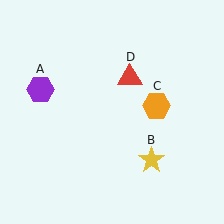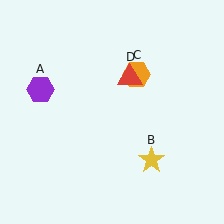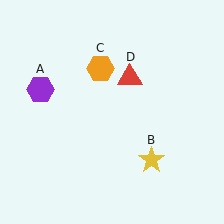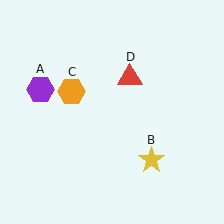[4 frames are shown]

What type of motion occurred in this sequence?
The orange hexagon (object C) rotated counterclockwise around the center of the scene.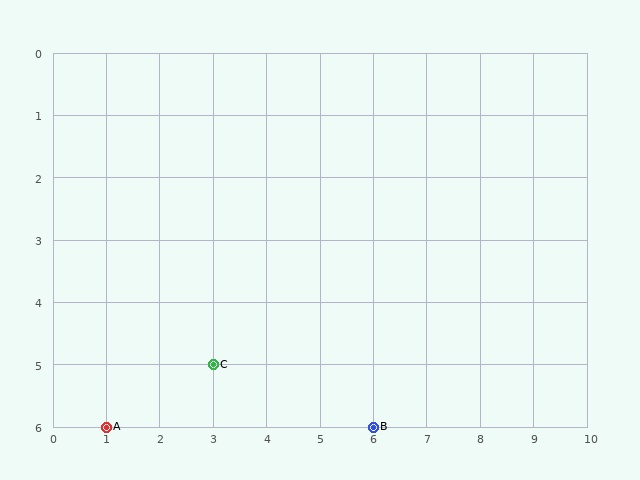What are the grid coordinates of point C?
Point C is at grid coordinates (3, 5).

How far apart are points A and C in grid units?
Points A and C are 2 columns and 1 row apart (about 2.2 grid units diagonally).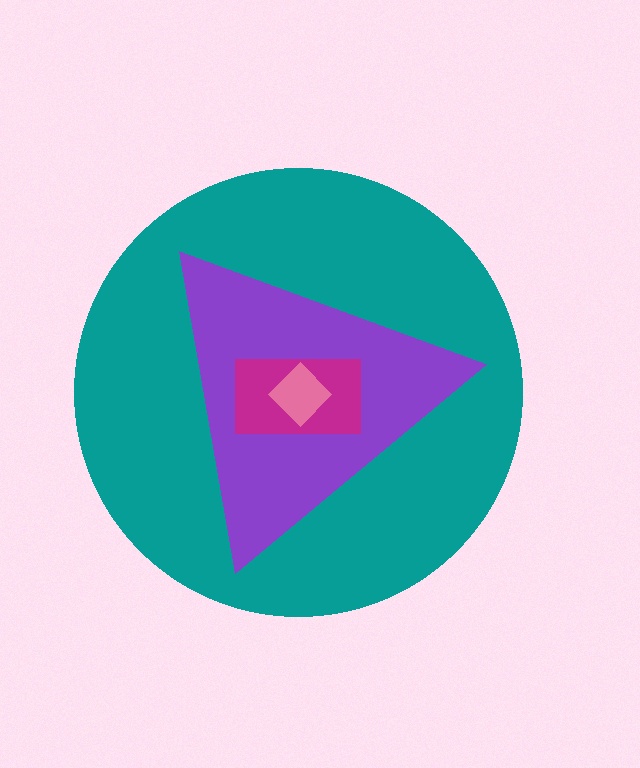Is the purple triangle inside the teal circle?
Yes.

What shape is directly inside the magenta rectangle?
The pink diamond.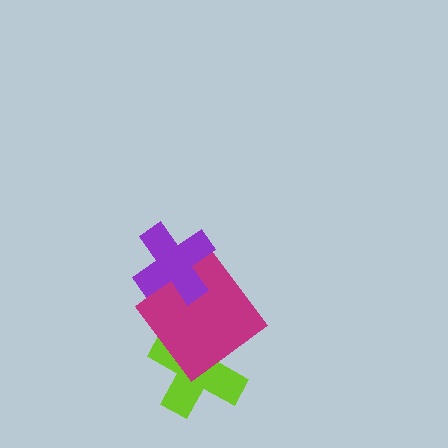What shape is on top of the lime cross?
The magenta diamond is on top of the lime cross.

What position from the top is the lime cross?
The lime cross is 3rd from the top.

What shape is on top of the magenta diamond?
The purple cross is on top of the magenta diamond.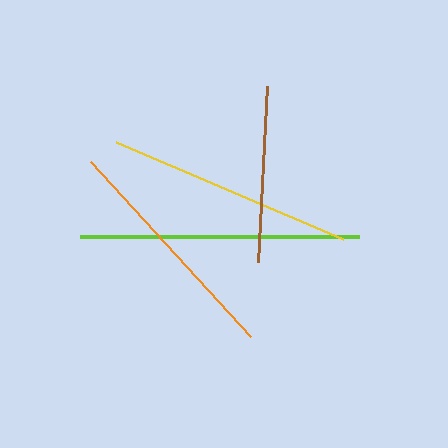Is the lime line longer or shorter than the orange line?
The lime line is longer than the orange line.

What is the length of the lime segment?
The lime segment is approximately 280 pixels long.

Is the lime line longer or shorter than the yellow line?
The lime line is longer than the yellow line.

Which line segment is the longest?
The lime line is the longest at approximately 280 pixels.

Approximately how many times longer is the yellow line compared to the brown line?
The yellow line is approximately 1.4 times the length of the brown line.